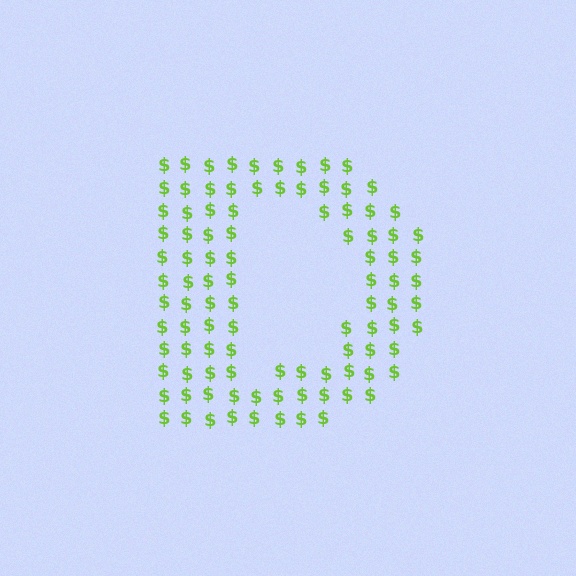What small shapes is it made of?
It is made of small dollar signs.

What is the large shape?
The large shape is the letter D.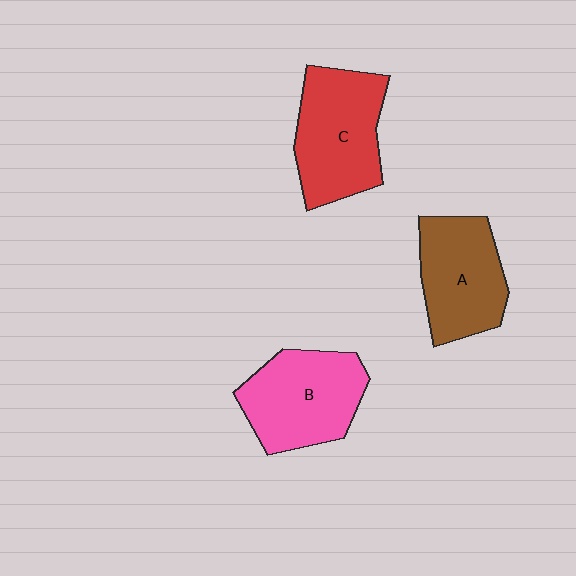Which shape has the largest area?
Shape C (red).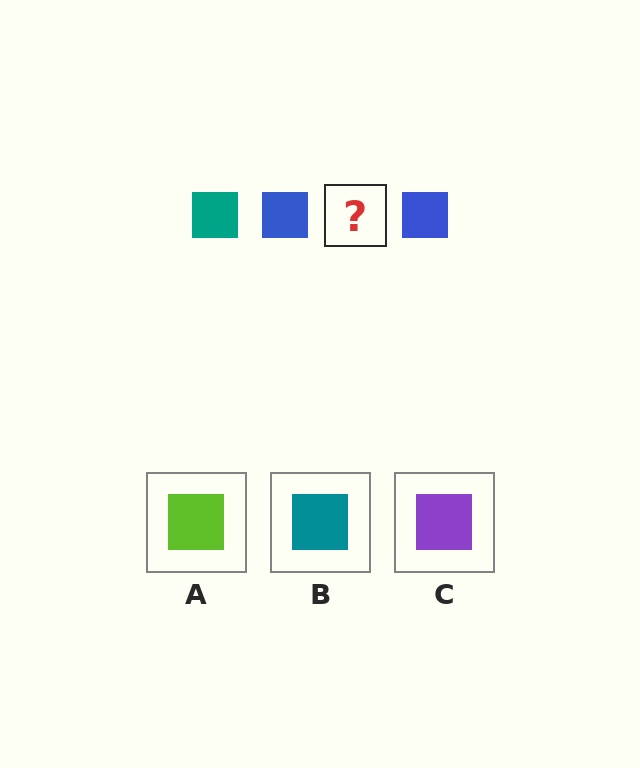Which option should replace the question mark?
Option B.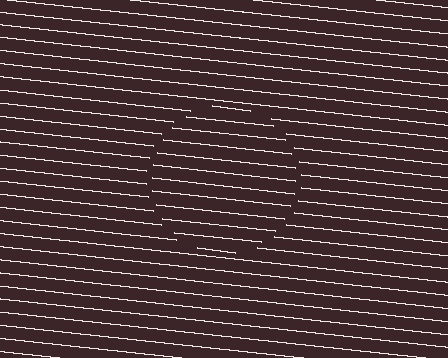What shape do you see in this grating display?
An illusory circle. The interior of the shape contains the same grating, shifted by half a period — the contour is defined by the phase discontinuity where line-ends from the inner and outer gratings abut.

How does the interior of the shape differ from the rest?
The interior of the shape contains the same grating, shifted by half a period — the contour is defined by the phase discontinuity where line-ends from the inner and outer gratings abut.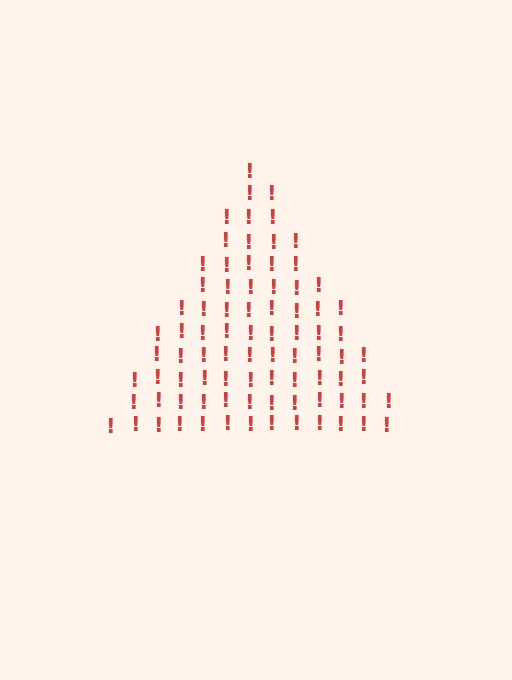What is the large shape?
The large shape is a triangle.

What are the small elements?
The small elements are exclamation marks.